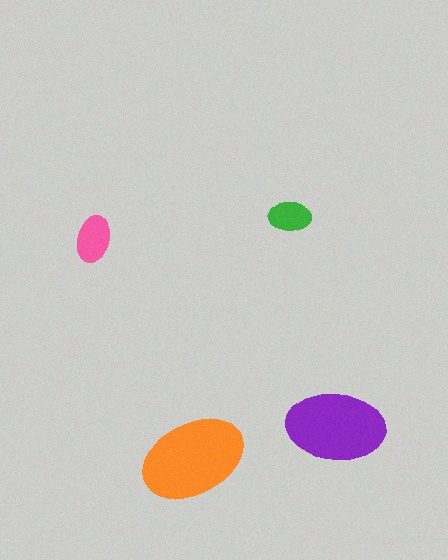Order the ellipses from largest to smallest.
the orange one, the purple one, the pink one, the green one.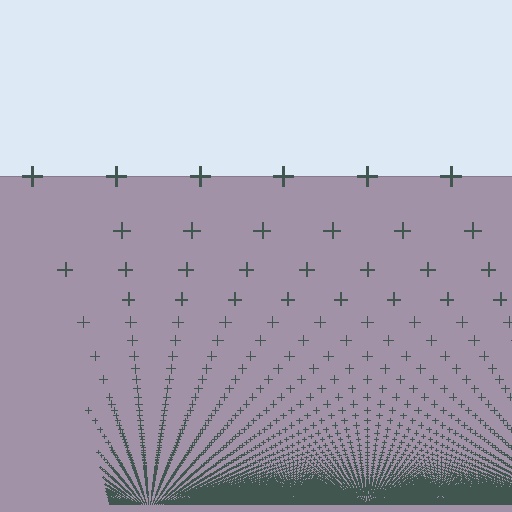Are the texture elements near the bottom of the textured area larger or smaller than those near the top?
Smaller. The gradient is inverted — elements near the bottom are smaller and denser.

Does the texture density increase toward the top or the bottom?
Density increases toward the bottom.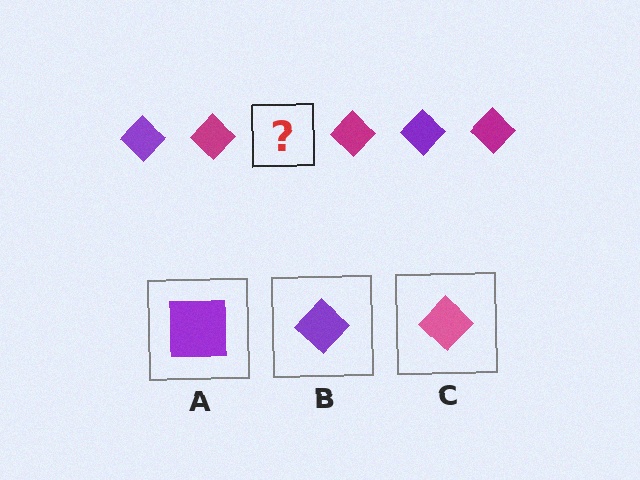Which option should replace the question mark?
Option B.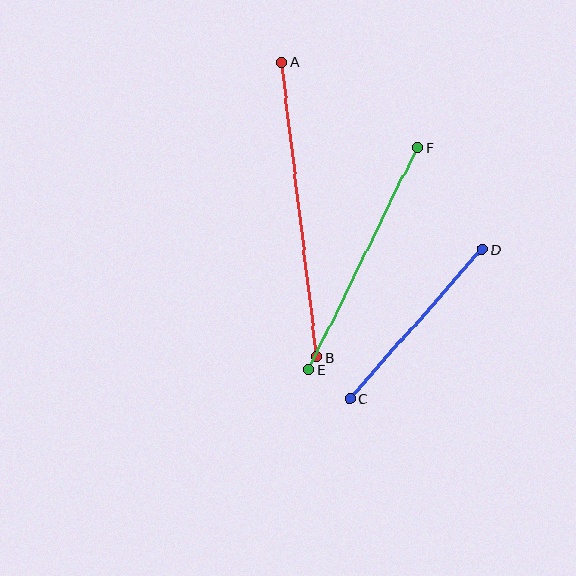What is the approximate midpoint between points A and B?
The midpoint is at approximately (299, 210) pixels.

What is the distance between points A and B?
The distance is approximately 297 pixels.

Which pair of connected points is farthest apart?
Points A and B are farthest apart.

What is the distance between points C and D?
The distance is approximately 200 pixels.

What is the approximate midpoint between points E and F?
The midpoint is at approximately (363, 259) pixels.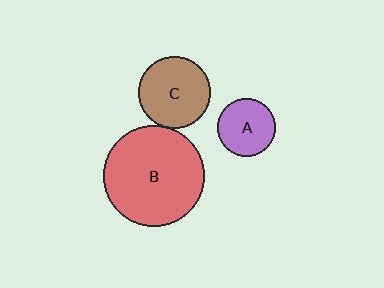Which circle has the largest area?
Circle B (red).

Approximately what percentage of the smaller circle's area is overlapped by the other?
Approximately 5%.